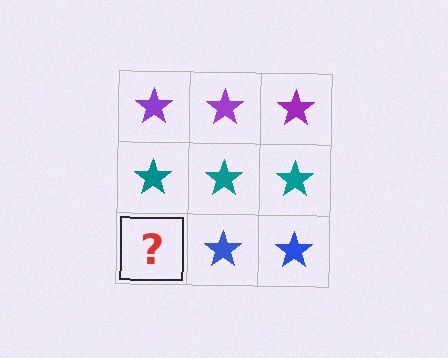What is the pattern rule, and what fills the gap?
The rule is that each row has a consistent color. The gap should be filled with a blue star.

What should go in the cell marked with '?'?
The missing cell should contain a blue star.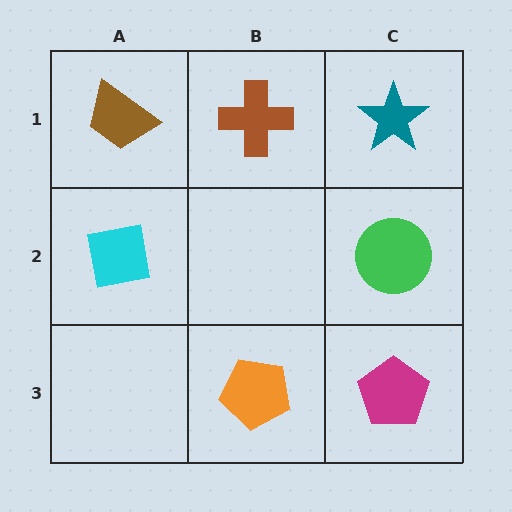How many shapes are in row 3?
2 shapes.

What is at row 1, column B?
A brown cross.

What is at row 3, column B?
An orange pentagon.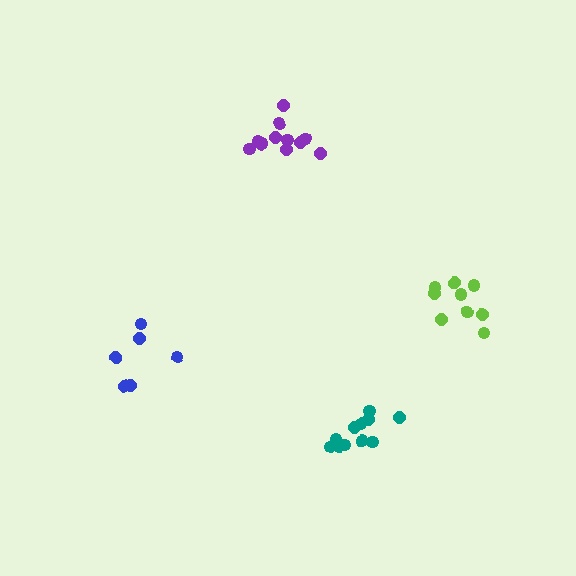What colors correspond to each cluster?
The clusters are colored: teal, lime, blue, purple.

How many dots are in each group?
Group 1: 11 dots, Group 2: 9 dots, Group 3: 6 dots, Group 4: 11 dots (37 total).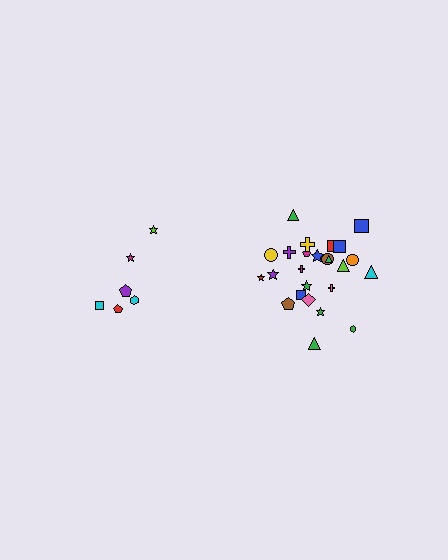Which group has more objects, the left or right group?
The right group.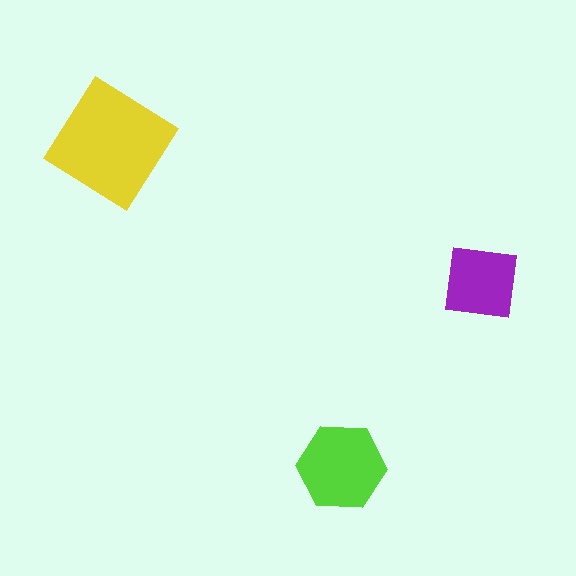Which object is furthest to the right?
The purple square is rightmost.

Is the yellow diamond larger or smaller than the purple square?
Larger.